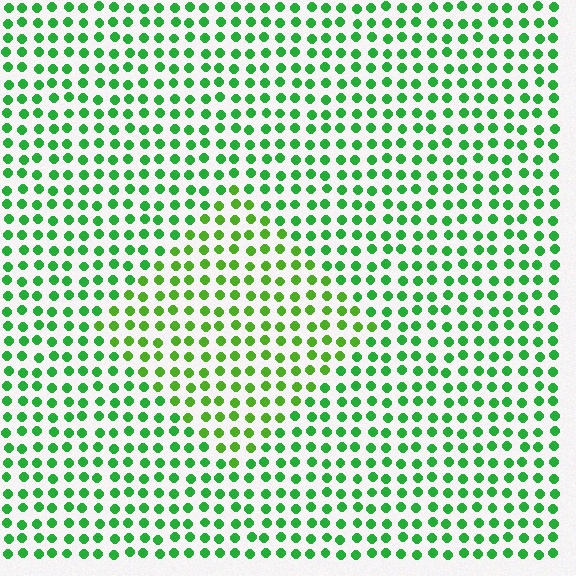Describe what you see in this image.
The image is filled with small green elements in a uniform arrangement. A diamond-shaped region is visible where the elements are tinted to a slightly different hue, forming a subtle color boundary.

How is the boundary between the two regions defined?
The boundary is defined purely by a slight shift in hue (about 26 degrees). Spacing, size, and orientation are identical on both sides.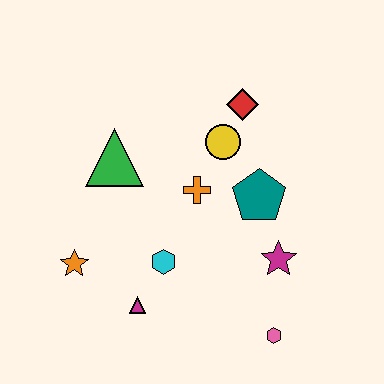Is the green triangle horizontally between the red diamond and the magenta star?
No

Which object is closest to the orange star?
The magenta triangle is closest to the orange star.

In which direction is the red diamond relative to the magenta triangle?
The red diamond is above the magenta triangle.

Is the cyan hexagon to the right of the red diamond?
No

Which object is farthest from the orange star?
The red diamond is farthest from the orange star.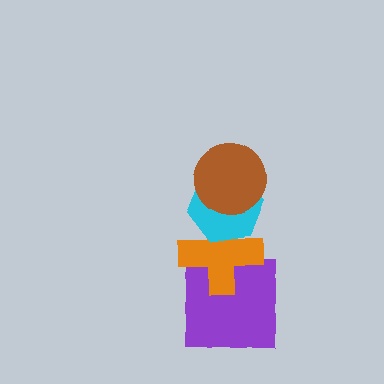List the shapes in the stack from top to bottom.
From top to bottom: the brown circle, the cyan hexagon, the orange cross, the purple square.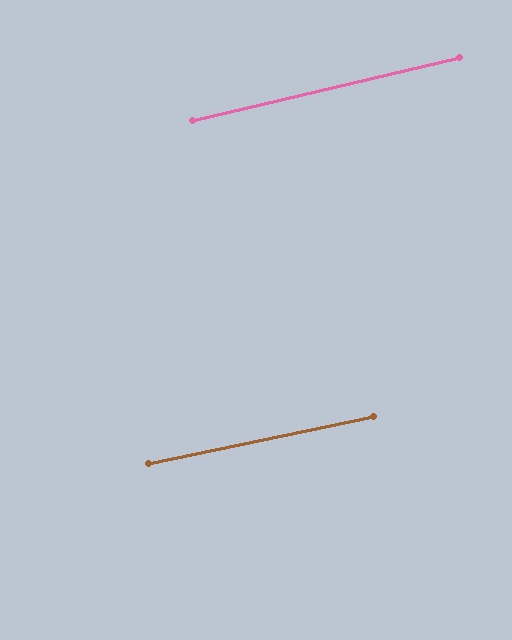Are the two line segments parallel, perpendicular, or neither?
Parallel — their directions differ by only 1.5°.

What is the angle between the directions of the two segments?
Approximately 2 degrees.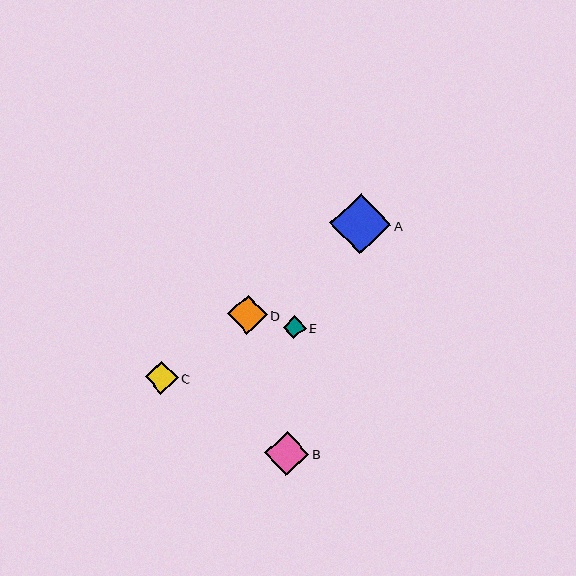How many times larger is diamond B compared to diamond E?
Diamond B is approximately 1.9 times the size of diamond E.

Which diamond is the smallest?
Diamond E is the smallest with a size of approximately 23 pixels.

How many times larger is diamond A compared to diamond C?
Diamond A is approximately 1.8 times the size of diamond C.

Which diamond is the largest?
Diamond A is the largest with a size of approximately 61 pixels.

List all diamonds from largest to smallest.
From largest to smallest: A, B, D, C, E.